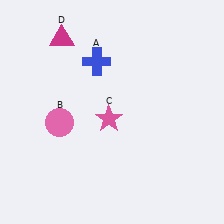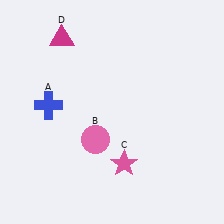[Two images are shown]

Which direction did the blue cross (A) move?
The blue cross (A) moved left.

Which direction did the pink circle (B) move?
The pink circle (B) moved right.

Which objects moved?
The objects that moved are: the blue cross (A), the pink circle (B), the pink star (C).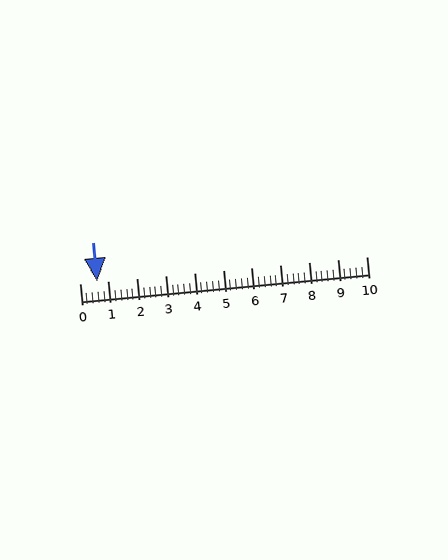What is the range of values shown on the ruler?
The ruler shows values from 0 to 10.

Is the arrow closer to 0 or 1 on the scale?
The arrow is closer to 1.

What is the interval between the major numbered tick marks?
The major tick marks are spaced 1 units apart.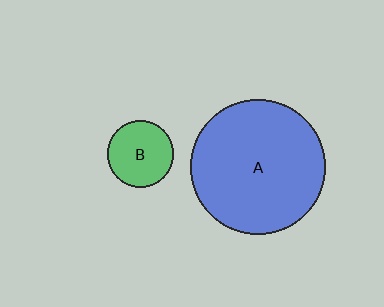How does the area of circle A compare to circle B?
Approximately 4.1 times.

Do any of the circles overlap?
No, none of the circles overlap.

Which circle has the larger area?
Circle A (blue).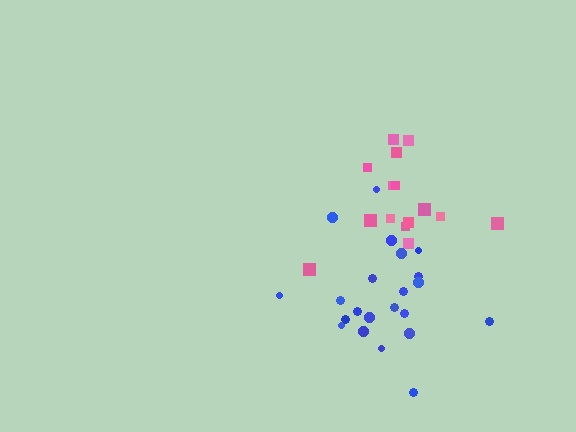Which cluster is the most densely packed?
Blue.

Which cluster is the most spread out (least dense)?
Pink.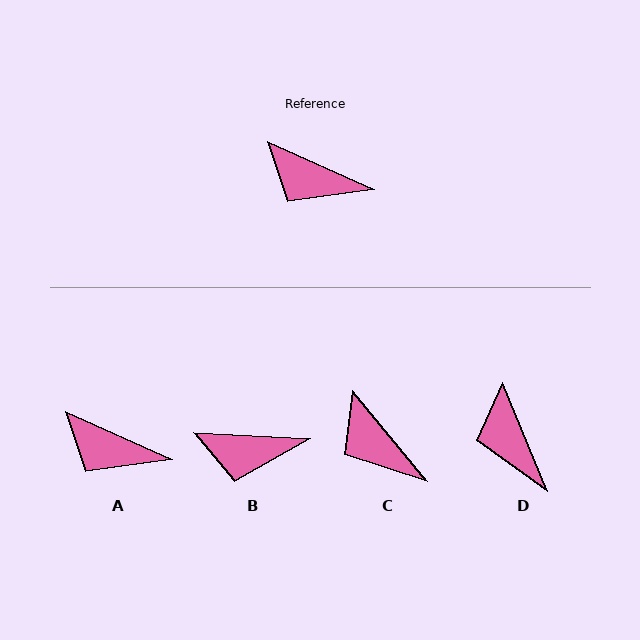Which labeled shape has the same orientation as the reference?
A.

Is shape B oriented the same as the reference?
No, it is off by about 21 degrees.